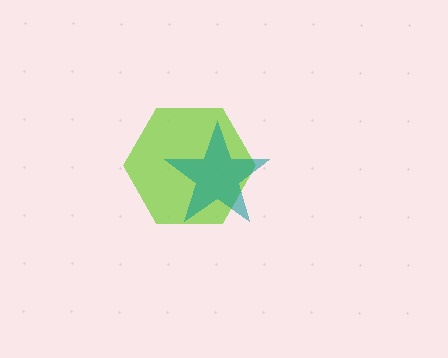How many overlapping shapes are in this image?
There are 2 overlapping shapes in the image.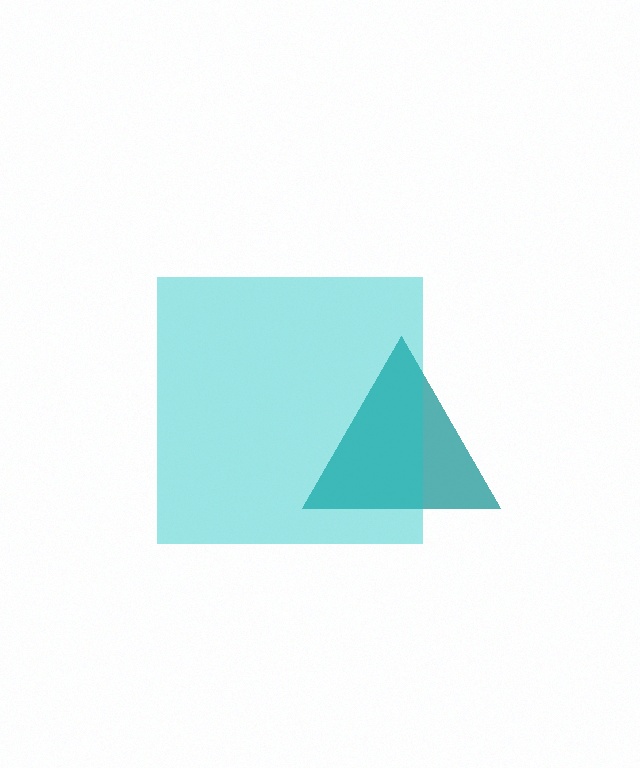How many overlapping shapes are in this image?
There are 2 overlapping shapes in the image.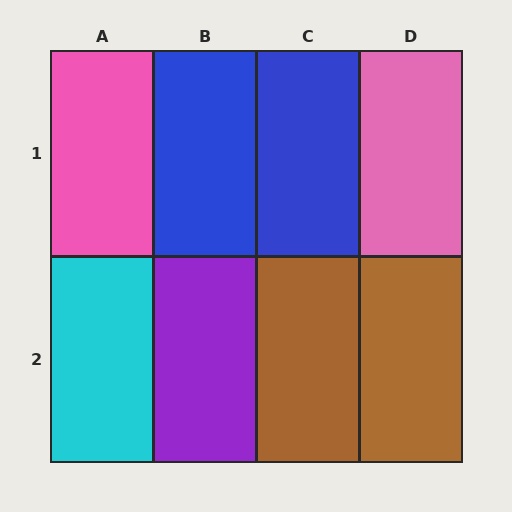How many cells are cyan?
1 cell is cyan.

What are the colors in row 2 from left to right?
Cyan, purple, brown, brown.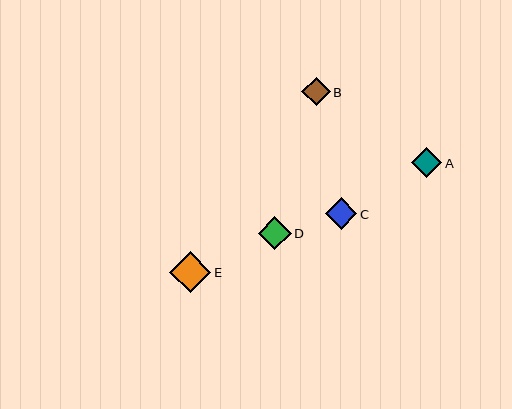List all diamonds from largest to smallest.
From largest to smallest: E, D, C, A, B.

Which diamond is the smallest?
Diamond B is the smallest with a size of approximately 28 pixels.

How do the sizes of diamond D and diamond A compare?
Diamond D and diamond A are approximately the same size.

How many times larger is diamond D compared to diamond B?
Diamond D is approximately 1.2 times the size of diamond B.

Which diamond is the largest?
Diamond E is the largest with a size of approximately 41 pixels.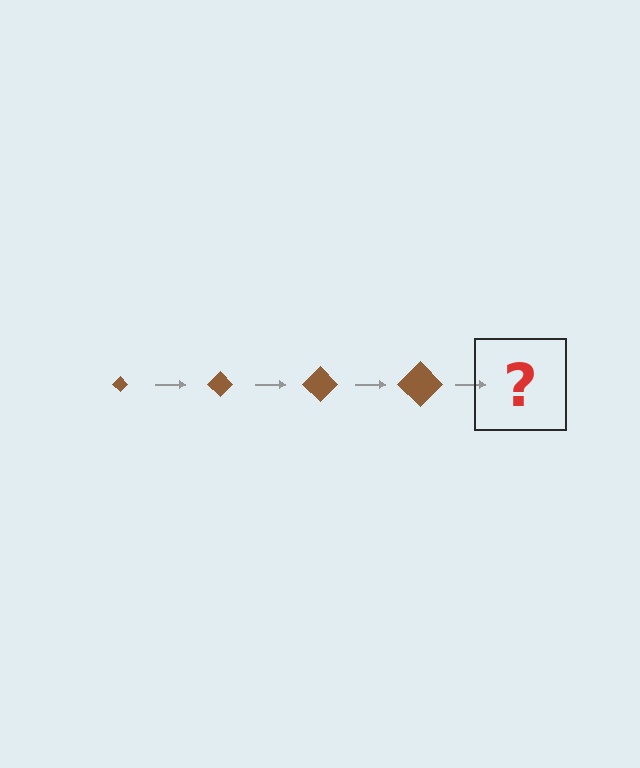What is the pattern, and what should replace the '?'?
The pattern is that the diamond gets progressively larger each step. The '?' should be a brown diamond, larger than the previous one.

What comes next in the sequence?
The next element should be a brown diamond, larger than the previous one.